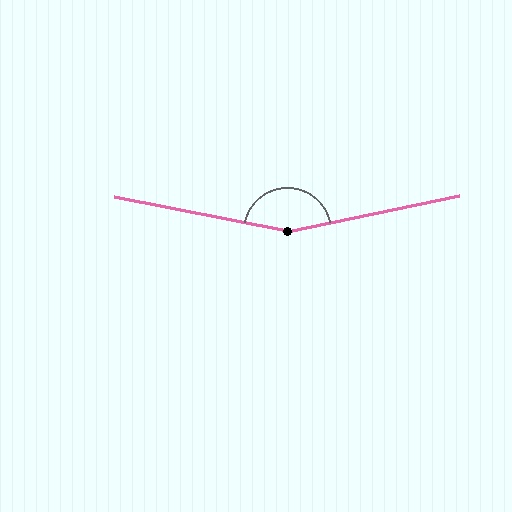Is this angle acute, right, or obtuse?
It is obtuse.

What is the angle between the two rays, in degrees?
Approximately 157 degrees.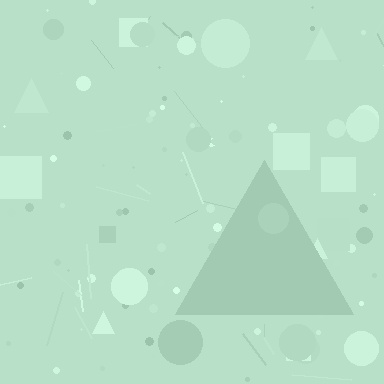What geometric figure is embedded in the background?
A triangle is embedded in the background.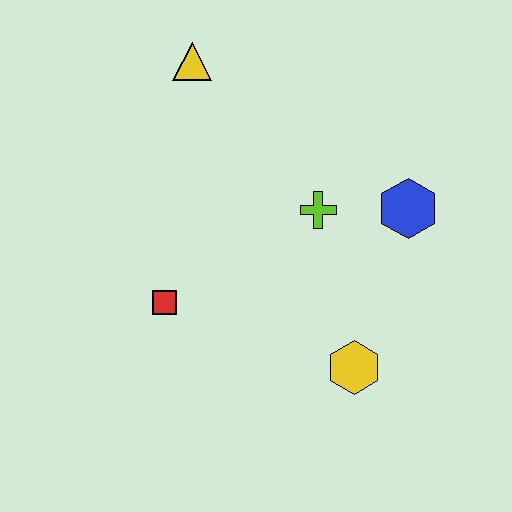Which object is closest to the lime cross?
The blue hexagon is closest to the lime cross.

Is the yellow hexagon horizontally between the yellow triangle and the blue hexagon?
Yes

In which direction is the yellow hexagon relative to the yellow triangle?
The yellow hexagon is below the yellow triangle.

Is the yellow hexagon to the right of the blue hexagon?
No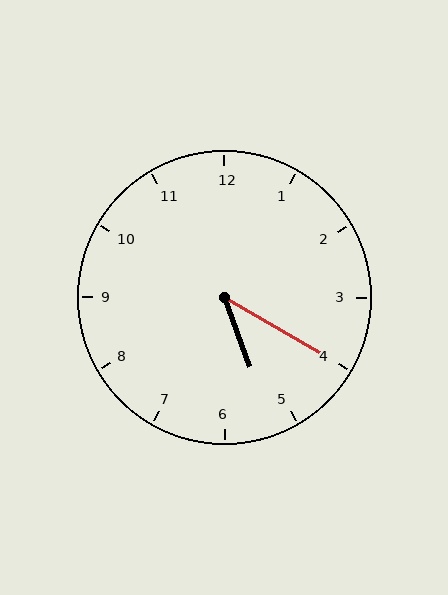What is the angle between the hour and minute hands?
Approximately 40 degrees.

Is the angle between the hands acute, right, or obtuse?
It is acute.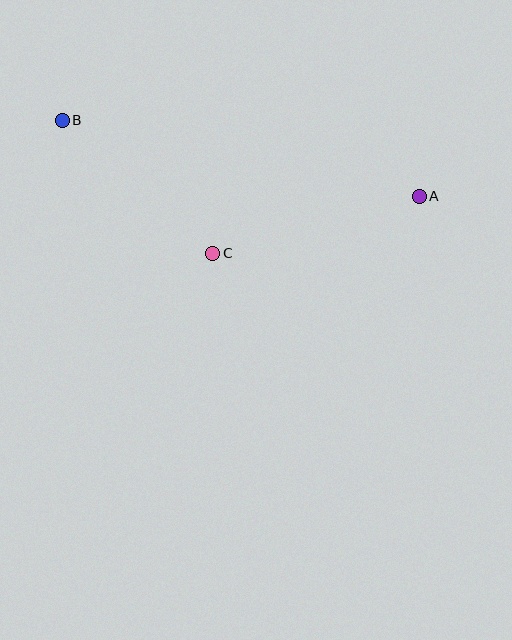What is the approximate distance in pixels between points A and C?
The distance between A and C is approximately 214 pixels.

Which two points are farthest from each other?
Points A and B are farthest from each other.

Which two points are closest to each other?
Points B and C are closest to each other.